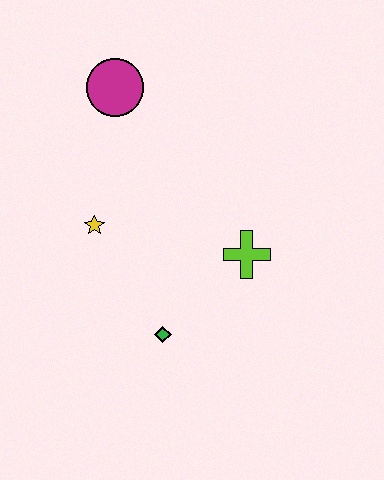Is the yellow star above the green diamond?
Yes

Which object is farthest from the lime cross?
The magenta circle is farthest from the lime cross.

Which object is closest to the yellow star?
The green diamond is closest to the yellow star.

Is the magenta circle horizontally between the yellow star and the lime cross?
Yes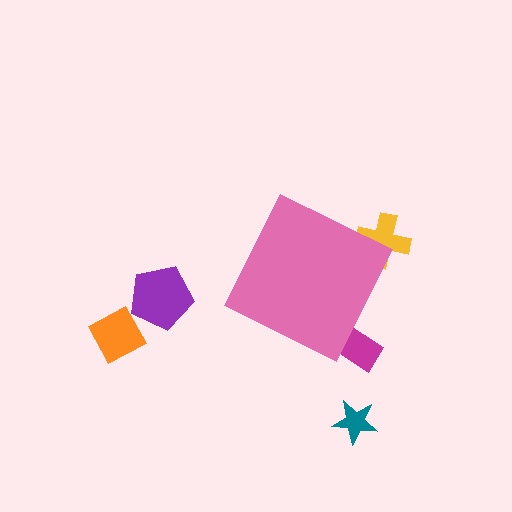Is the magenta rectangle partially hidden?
Yes, the magenta rectangle is partially hidden behind the pink diamond.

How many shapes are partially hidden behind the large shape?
2 shapes are partially hidden.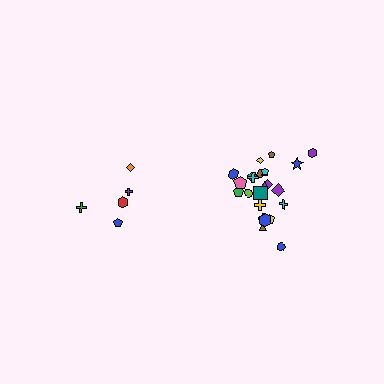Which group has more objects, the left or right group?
The right group.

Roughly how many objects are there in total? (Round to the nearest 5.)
Roughly 30 objects in total.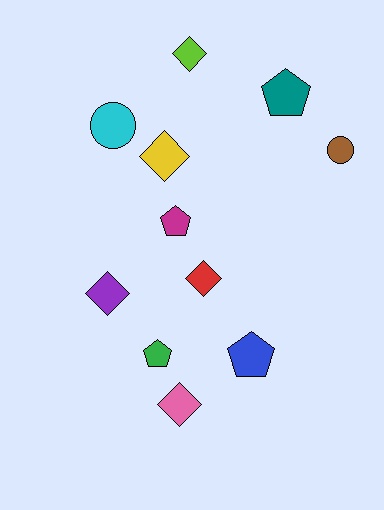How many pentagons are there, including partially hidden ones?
There are 4 pentagons.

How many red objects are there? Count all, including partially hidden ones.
There is 1 red object.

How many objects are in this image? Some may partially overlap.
There are 11 objects.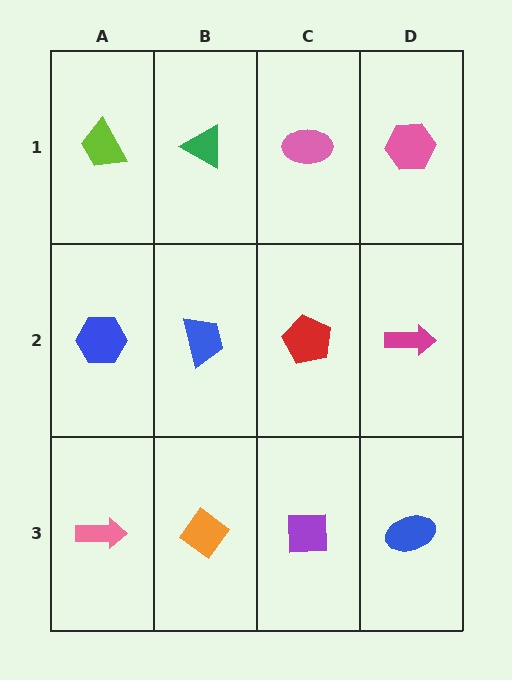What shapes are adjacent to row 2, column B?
A green triangle (row 1, column B), an orange diamond (row 3, column B), a blue hexagon (row 2, column A), a red pentagon (row 2, column C).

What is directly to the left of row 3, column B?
A pink arrow.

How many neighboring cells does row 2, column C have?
4.